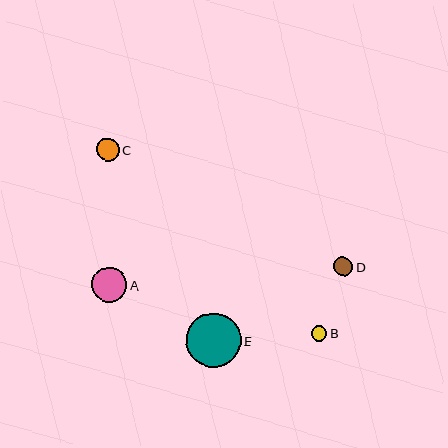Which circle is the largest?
Circle E is the largest with a size of approximately 54 pixels.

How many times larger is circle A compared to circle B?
Circle A is approximately 2.3 times the size of circle B.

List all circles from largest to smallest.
From largest to smallest: E, A, C, D, B.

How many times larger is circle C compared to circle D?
Circle C is approximately 1.2 times the size of circle D.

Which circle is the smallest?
Circle B is the smallest with a size of approximately 15 pixels.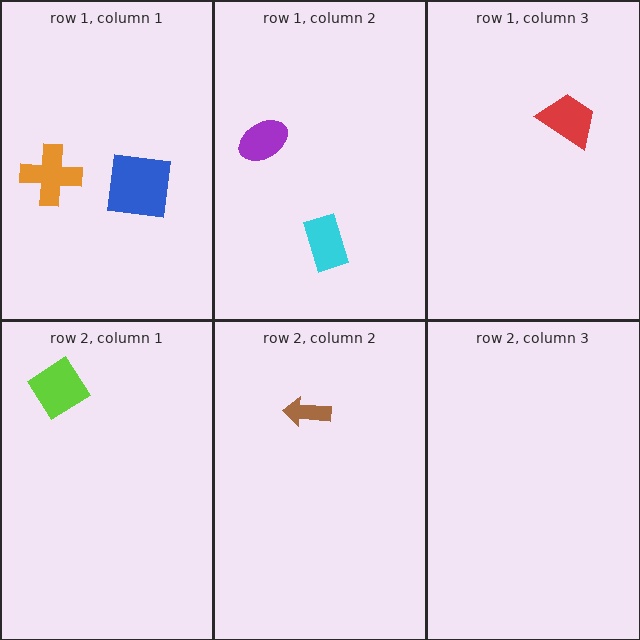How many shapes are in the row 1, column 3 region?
1.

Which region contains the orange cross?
The row 1, column 1 region.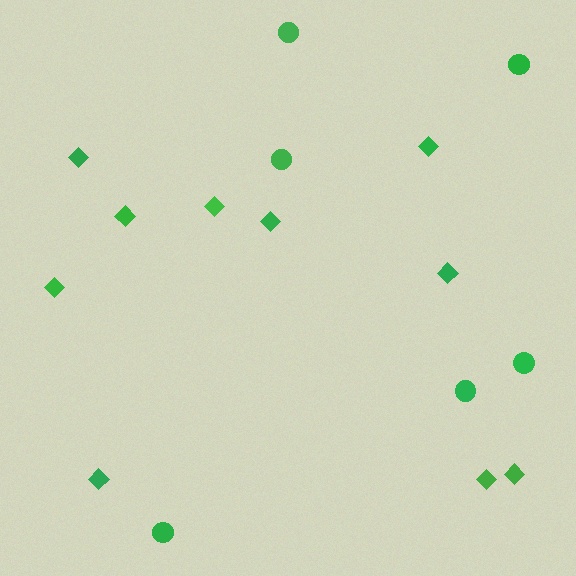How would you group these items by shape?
There are 2 groups: one group of diamonds (10) and one group of circles (6).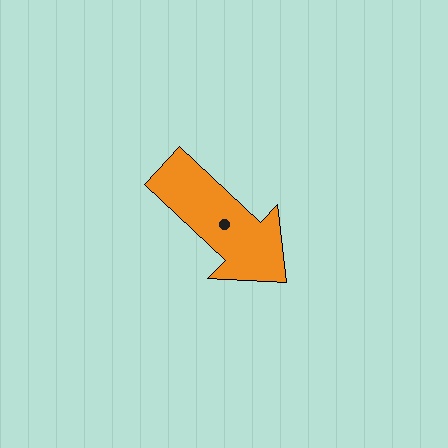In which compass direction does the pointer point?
Southeast.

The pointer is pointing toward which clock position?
Roughly 4 o'clock.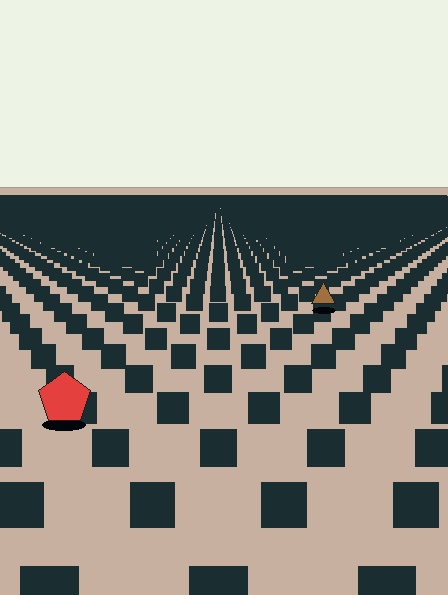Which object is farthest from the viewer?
The brown triangle is farthest from the viewer. It appears smaller and the ground texture around it is denser.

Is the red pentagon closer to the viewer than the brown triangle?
Yes. The red pentagon is closer — you can tell from the texture gradient: the ground texture is coarser near it.